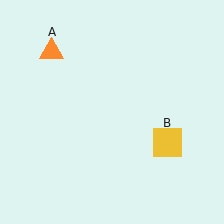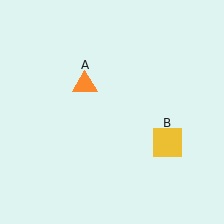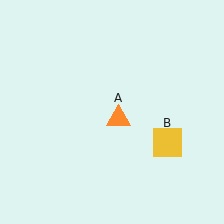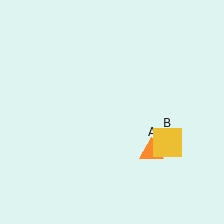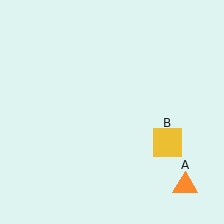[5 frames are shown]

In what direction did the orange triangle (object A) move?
The orange triangle (object A) moved down and to the right.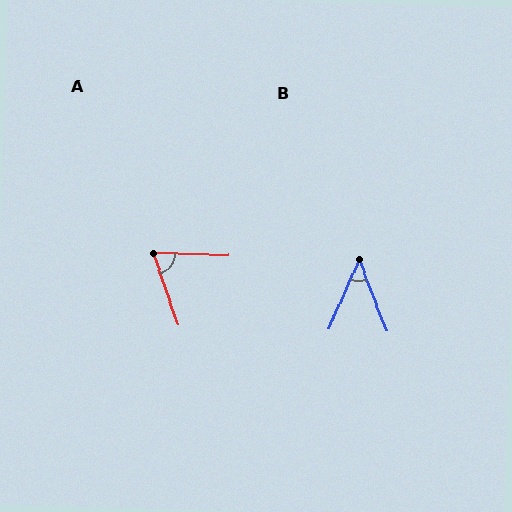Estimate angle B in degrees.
Approximately 44 degrees.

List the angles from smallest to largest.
B (44°), A (70°).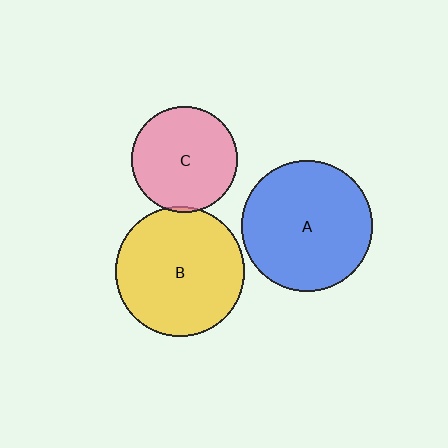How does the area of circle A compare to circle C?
Approximately 1.5 times.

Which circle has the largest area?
Circle A (blue).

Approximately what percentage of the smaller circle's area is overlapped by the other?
Approximately 5%.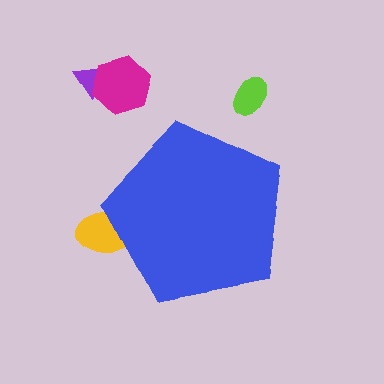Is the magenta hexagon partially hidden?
No, the magenta hexagon is fully visible.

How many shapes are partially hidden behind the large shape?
1 shape is partially hidden.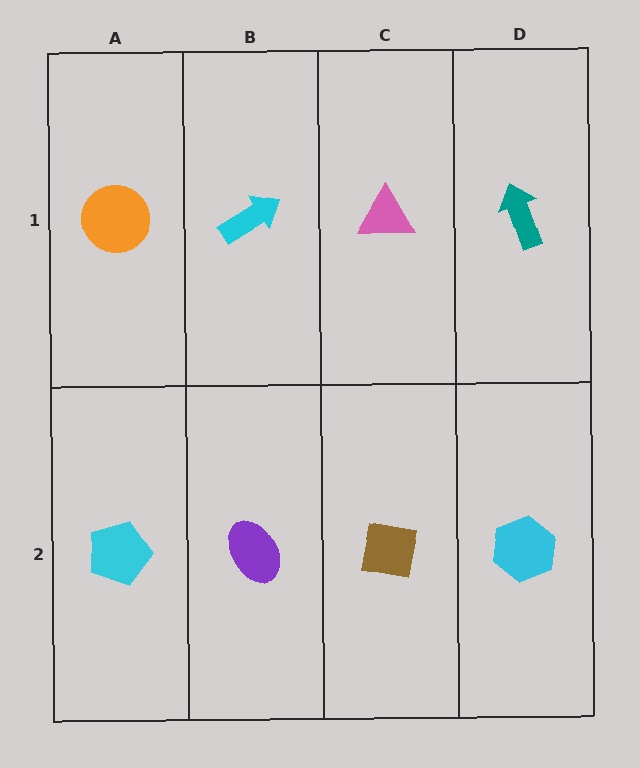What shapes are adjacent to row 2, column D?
A teal arrow (row 1, column D), a brown square (row 2, column C).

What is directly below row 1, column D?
A cyan hexagon.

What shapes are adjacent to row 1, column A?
A cyan pentagon (row 2, column A), a cyan arrow (row 1, column B).